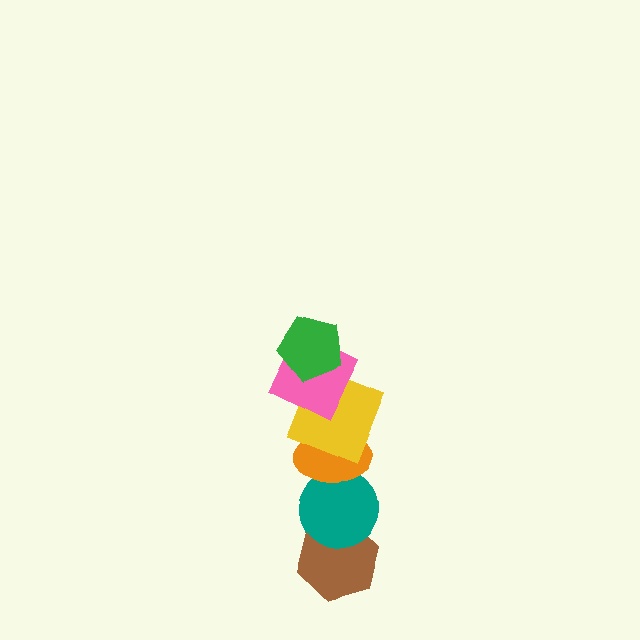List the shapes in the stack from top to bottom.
From top to bottom: the green pentagon, the pink square, the yellow square, the orange ellipse, the teal circle, the brown hexagon.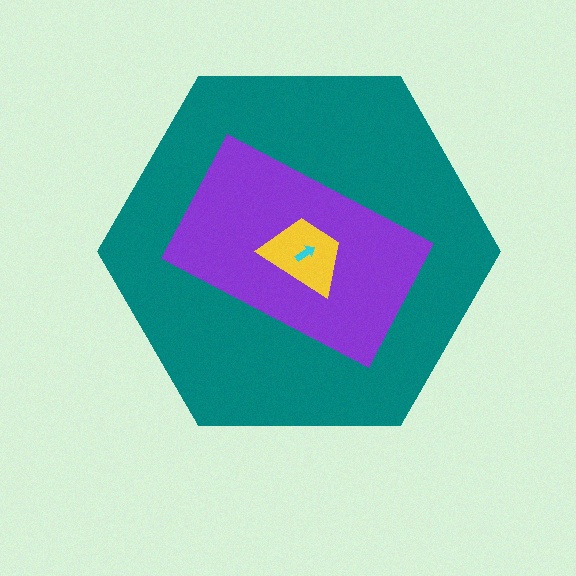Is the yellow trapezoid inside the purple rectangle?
Yes.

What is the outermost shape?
The teal hexagon.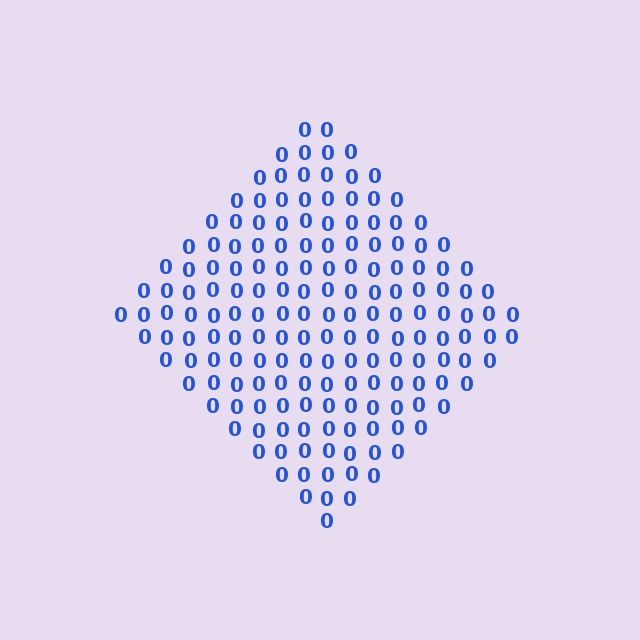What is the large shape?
The large shape is a diamond.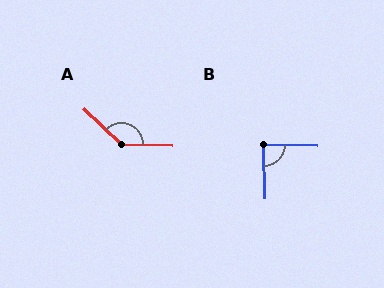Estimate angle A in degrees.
Approximately 139 degrees.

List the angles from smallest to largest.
B (87°), A (139°).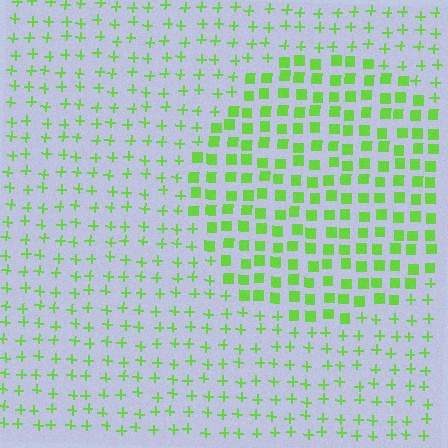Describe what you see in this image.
The image is filled with small lime elements arranged in a uniform grid. A circle-shaped region contains squares, while the surrounding area contains plus signs. The boundary is defined purely by the change in element shape.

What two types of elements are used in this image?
The image uses squares inside the circle region and plus signs outside it.